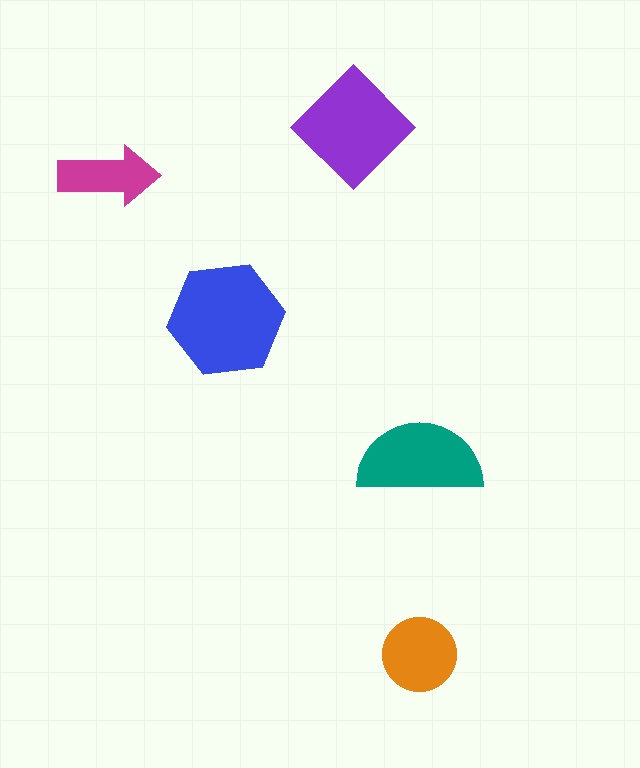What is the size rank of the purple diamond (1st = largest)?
2nd.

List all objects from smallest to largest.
The magenta arrow, the orange circle, the teal semicircle, the purple diamond, the blue hexagon.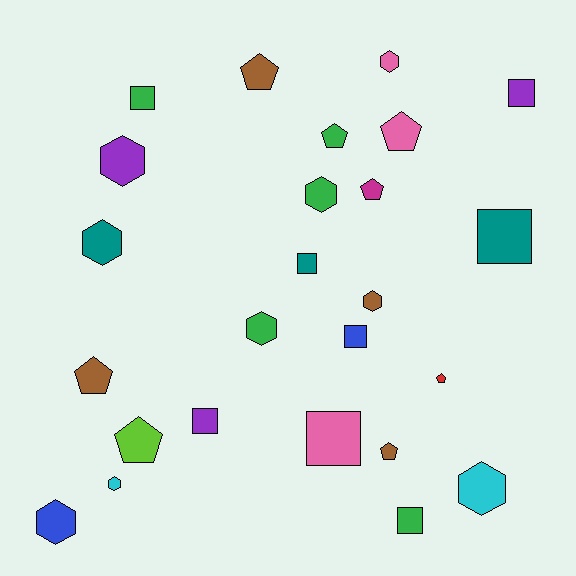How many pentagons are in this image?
There are 8 pentagons.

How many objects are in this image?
There are 25 objects.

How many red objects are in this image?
There is 1 red object.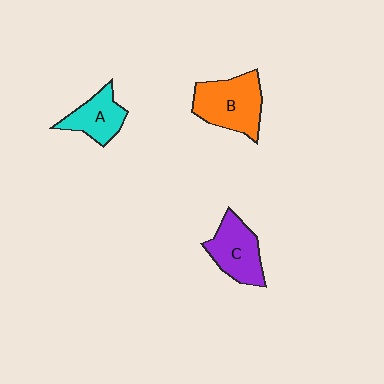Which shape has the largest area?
Shape B (orange).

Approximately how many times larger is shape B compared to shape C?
Approximately 1.2 times.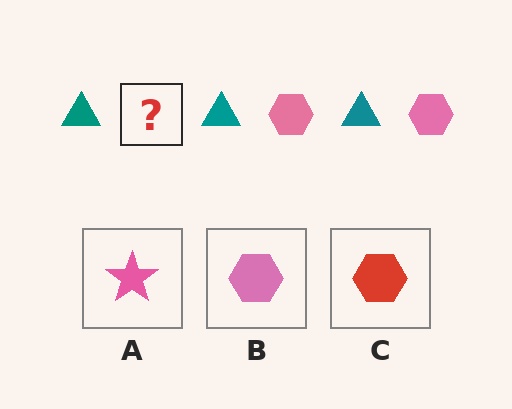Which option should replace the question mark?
Option B.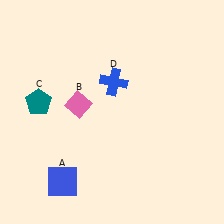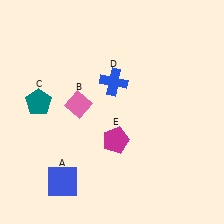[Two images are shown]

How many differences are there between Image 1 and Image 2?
There is 1 difference between the two images.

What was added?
A magenta pentagon (E) was added in Image 2.